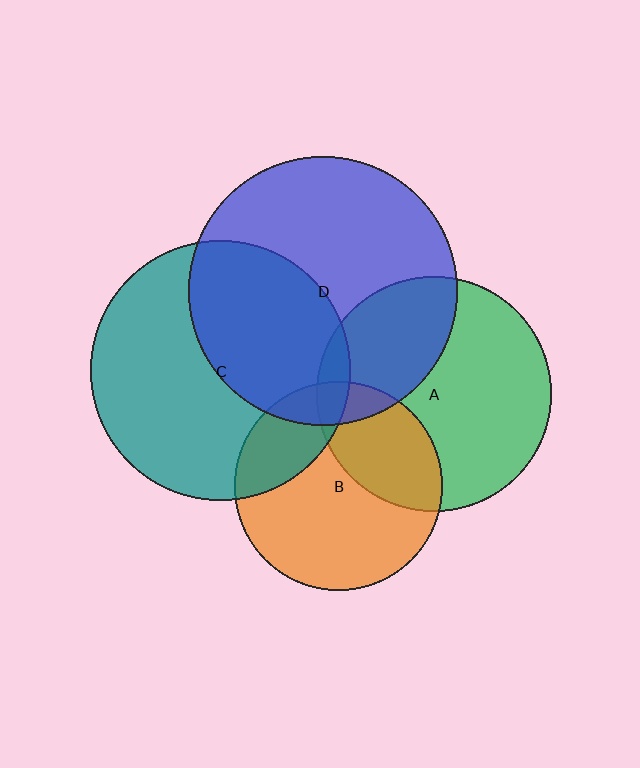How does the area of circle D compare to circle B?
Approximately 1.7 times.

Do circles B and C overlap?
Yes.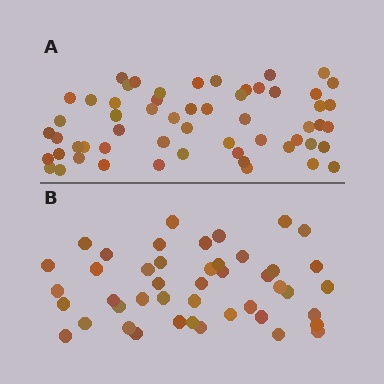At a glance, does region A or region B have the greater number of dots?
Region A (the top region) has more dots.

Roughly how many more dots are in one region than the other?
Region A has roughly 12 or so more dots than region B.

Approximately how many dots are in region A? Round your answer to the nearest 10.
About 60 dots. (The exact count is 57, which rounds to 60.)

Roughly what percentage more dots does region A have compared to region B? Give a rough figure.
About 25% more.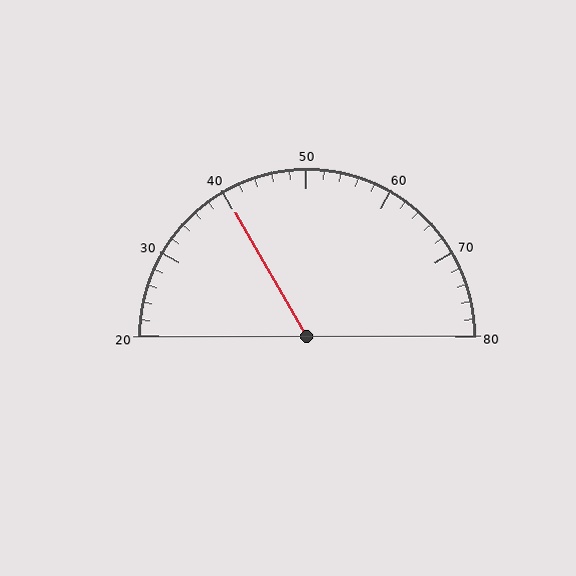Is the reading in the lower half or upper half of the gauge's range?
The reading is in the lower half of the range (20 to 80).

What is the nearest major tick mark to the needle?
The nearest major tick mark is 40.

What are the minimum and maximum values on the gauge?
The gauge ranges from 20 to 80.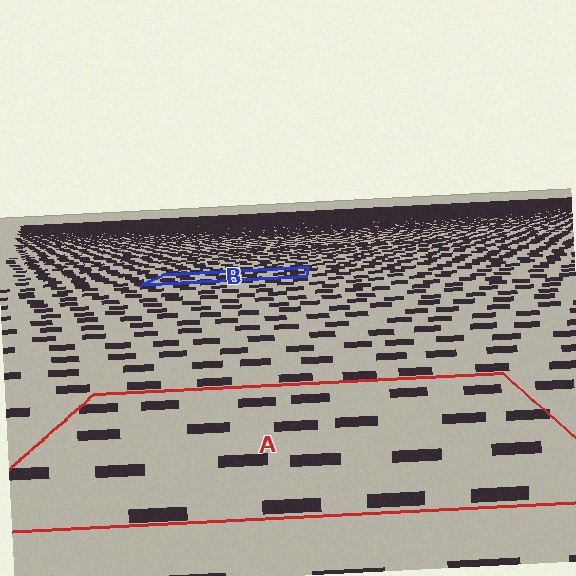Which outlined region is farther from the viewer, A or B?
Region B is farther from the viewer — the texture elements inside it appear smaller and more densely packed.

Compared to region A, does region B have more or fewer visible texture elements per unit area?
Region B has more texture elements per unit area — they are packed more densely because it is farther away.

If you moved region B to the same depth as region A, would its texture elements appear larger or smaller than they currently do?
They would appear larger. At a closer depth, the same texture elements are projected at a bigger on-screen size.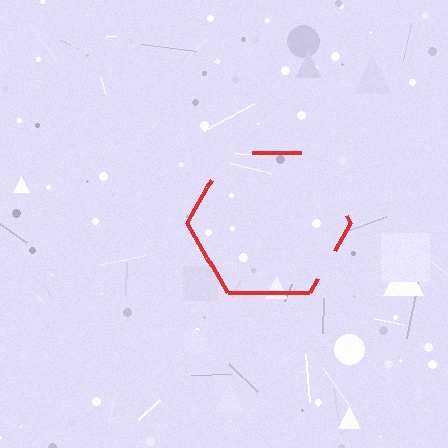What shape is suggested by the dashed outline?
The dashed outline suggests a hexagon.